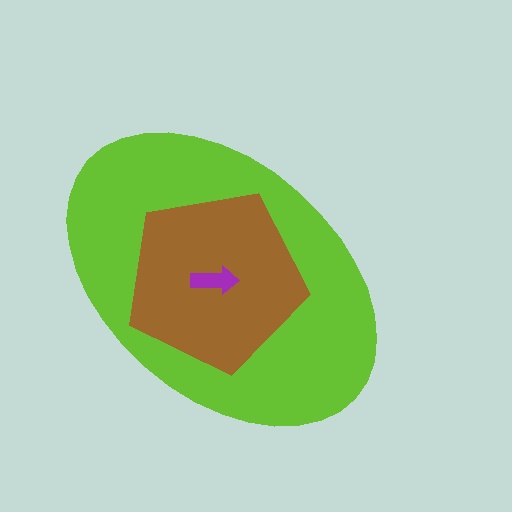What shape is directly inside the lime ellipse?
The brown pentagon.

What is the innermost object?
The purple arrow.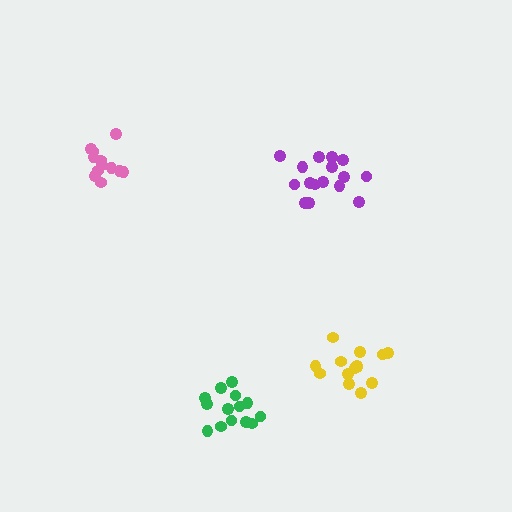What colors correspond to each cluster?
The clusters are colored: pink, yellow, green, purple.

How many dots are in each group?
Group 1: 12 dots, Group 2: 14 dots, Group 3: 14 dots, Group 4: 16 dots (56 total).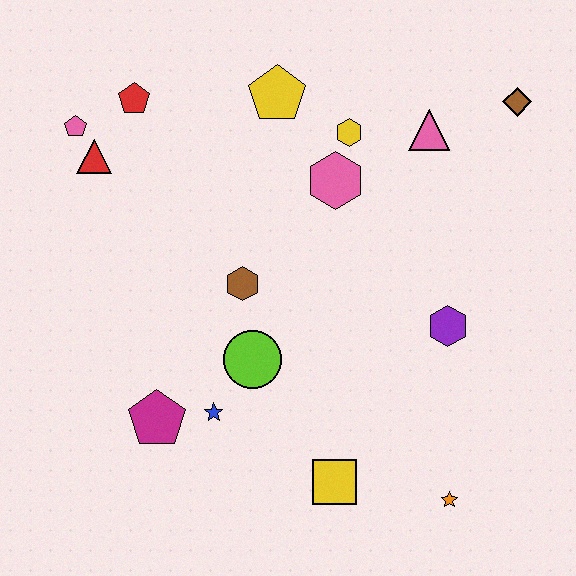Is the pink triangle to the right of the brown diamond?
No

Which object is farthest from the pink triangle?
The magenta pentagon is farthest from the pink triangle.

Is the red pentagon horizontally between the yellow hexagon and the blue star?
No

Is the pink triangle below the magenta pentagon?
No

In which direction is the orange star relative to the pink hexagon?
The orange star is below the pink hexagon.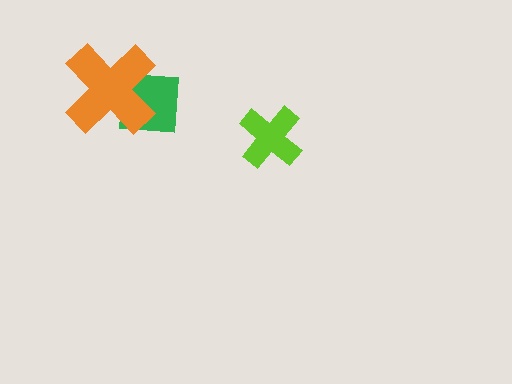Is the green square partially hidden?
Yes, it is partially covered by another shape.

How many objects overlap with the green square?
1 object overlaps with the green square.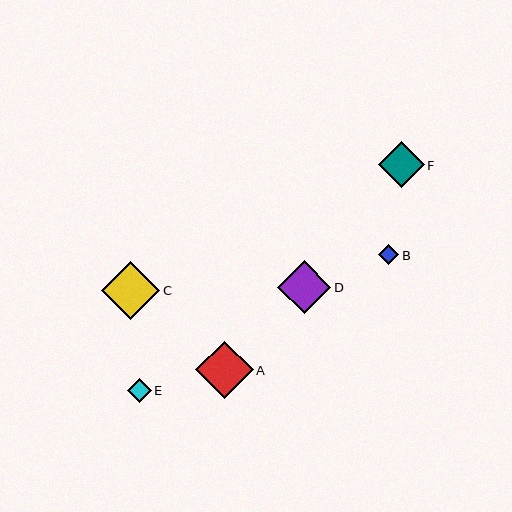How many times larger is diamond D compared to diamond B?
Diamond D is approximately 2.7 times the size of diamond B.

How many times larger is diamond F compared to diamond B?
Diamond F is approximately 2.3 times the size of diamond B.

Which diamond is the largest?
Diamond C is the largest with a size of approximately 58 pixels.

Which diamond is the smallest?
Diamond B is the smallest with a size of approximately 20 pixels.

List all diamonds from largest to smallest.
From largest to smallest: C, A, D, F, E, B.